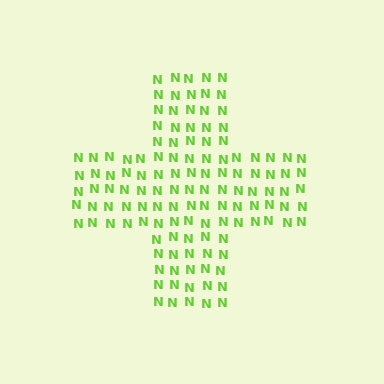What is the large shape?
The large shape is a cross.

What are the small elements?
The small elements are letter N's.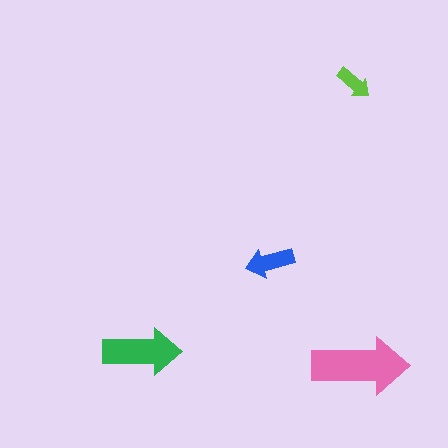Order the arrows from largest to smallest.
the pink one, the green one, the blue one, the lime one.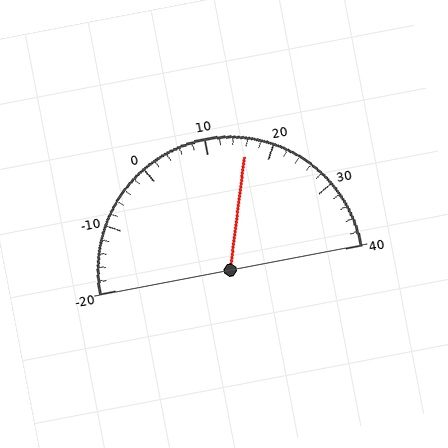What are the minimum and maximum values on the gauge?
The gauge ranges from -20 to 40.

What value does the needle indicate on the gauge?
The needle indicates approximately 16.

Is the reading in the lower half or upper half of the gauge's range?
The reading is in the upper half of the range (-20 to 40).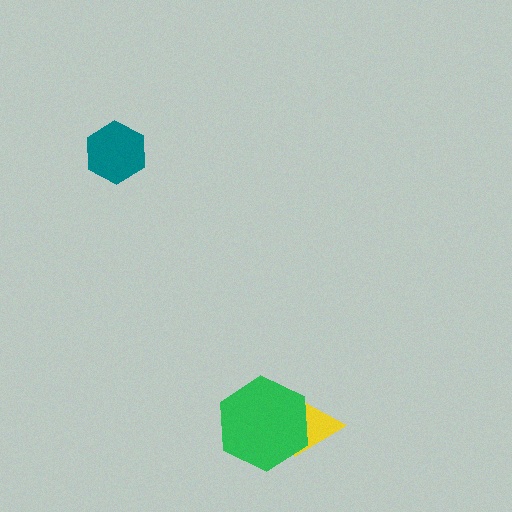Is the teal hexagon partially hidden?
No, no other shape covers it.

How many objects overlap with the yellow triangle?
1 object overlaps with the yellow triangle.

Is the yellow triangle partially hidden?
Yes, it is partially covered by another shape.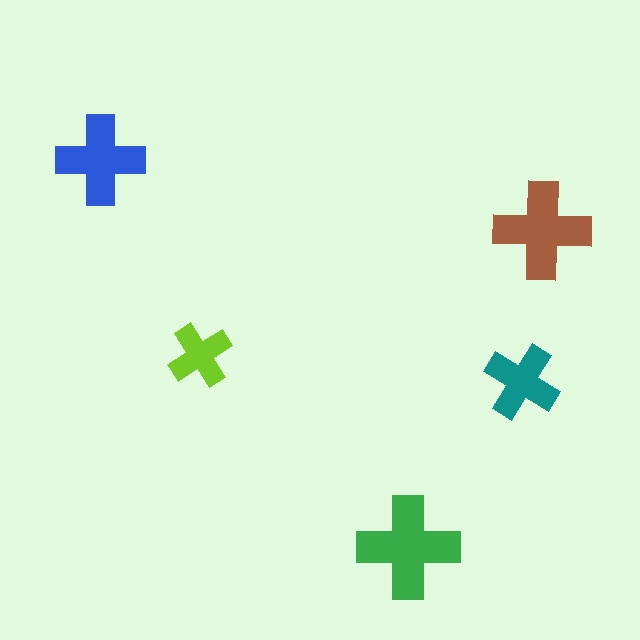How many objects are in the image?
There are 5 objects in the image.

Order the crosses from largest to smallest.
the green one, the brown one, the blue one, the teal one, the lime one.